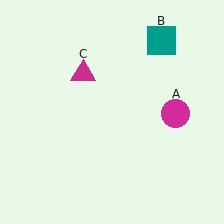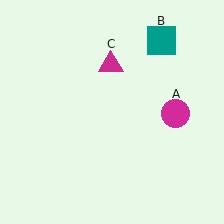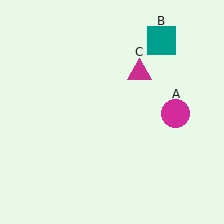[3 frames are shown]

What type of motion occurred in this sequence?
The magenta triangle (object C) rotated clockwise around the center of the scene.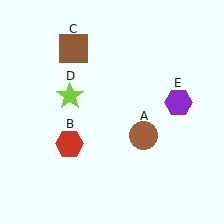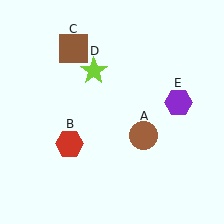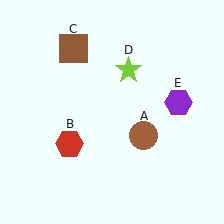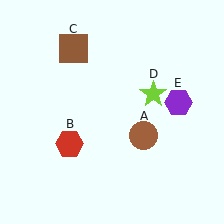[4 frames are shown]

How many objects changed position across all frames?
1 object changed position: lime star (object D).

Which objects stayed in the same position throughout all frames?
Brown circle (object A) and red hexagon (object B) and brown square (object C) and purple hexagon (object E) remained stationary.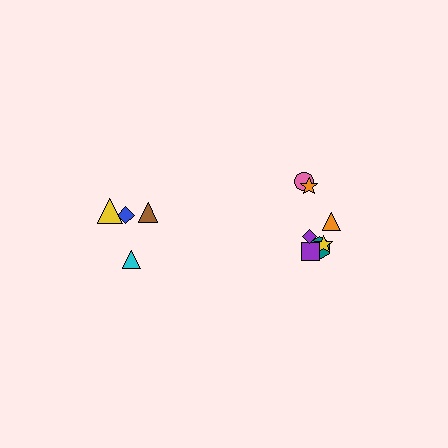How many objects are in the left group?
There are 4 objects.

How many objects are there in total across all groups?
There are 11 objects.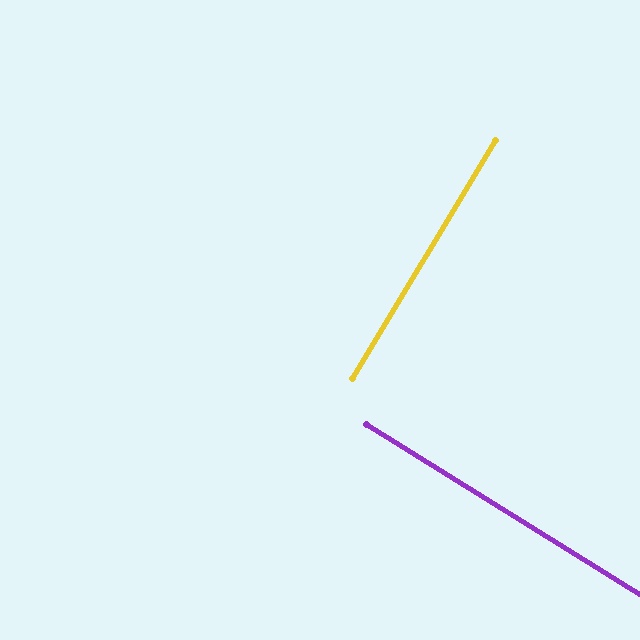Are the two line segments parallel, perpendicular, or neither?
Perpendicular — they meet at approximately 89°.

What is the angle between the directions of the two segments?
Approximately 89 degrees.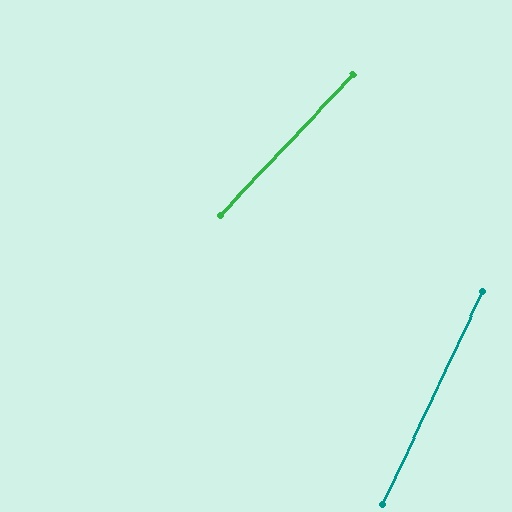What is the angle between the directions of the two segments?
Approximately 18 degrees.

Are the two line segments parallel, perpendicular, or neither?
Neither parallel nor perpendicular — they differ by about 18°.